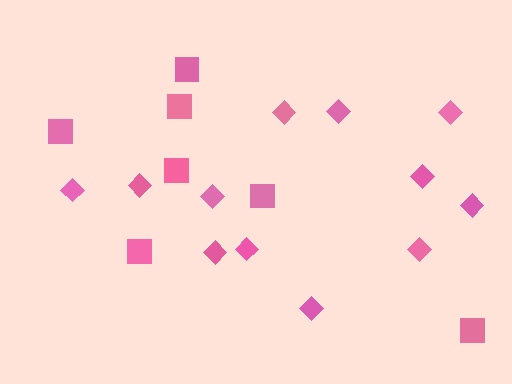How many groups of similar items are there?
There are 2 groups: one group of squares (7) and one group of diamonds (12).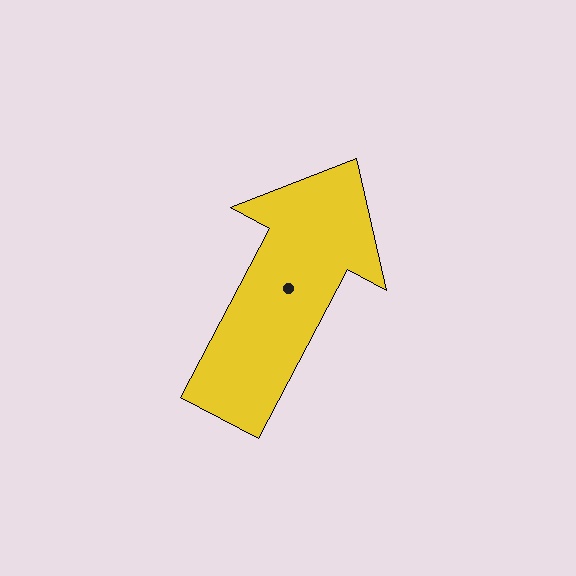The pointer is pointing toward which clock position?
Roughly 1 o'clock.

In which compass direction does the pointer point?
Northeast.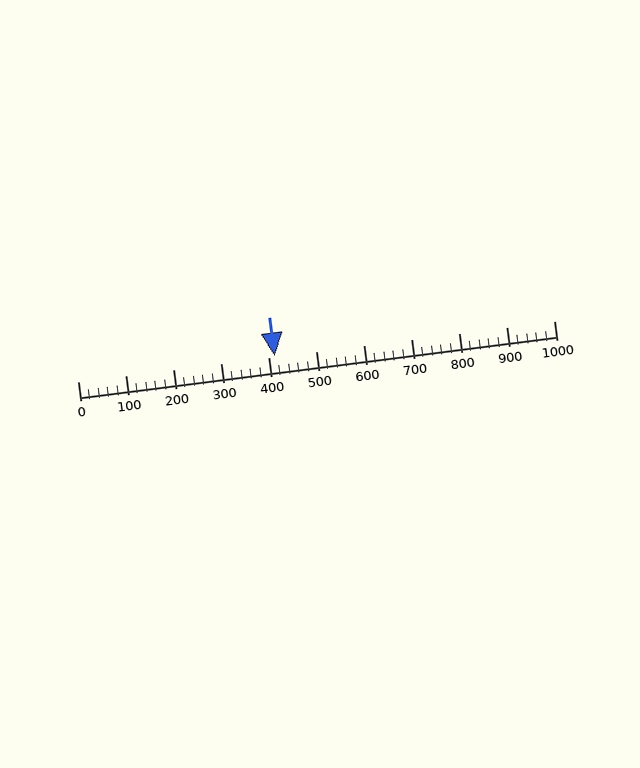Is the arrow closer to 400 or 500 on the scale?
The arrow is closer to 400.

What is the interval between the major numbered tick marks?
The major tick marks are spaced 100 units apart.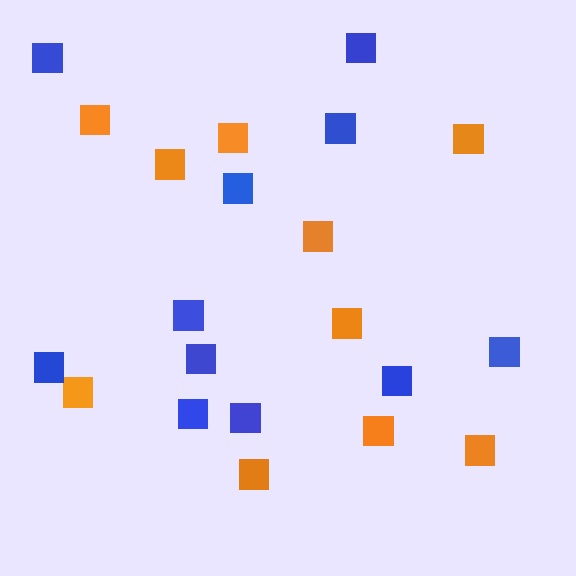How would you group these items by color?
There are 2 groups: one group of orange squares (10) and one group of blue squares (11).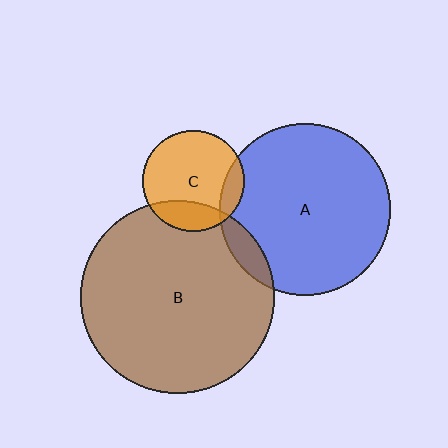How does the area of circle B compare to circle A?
Approximately 1.3 times.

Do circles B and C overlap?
Yes.